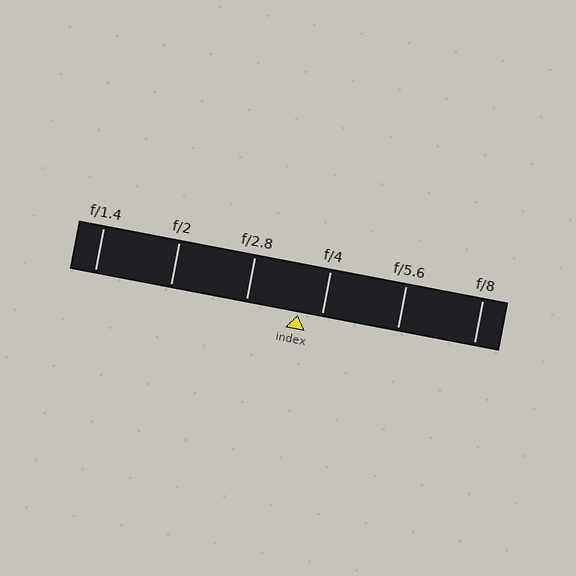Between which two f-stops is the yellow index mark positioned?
The index mark is between f/2.8 and f/4.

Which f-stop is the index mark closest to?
The index mark is closest to f/4.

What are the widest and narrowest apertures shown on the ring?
The widest aperture shown is f/1.4 and the narrowest is f/8.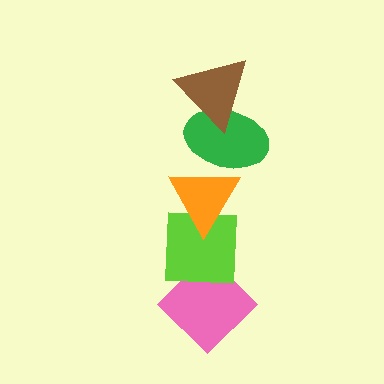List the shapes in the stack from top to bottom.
From top to bottom: the brown triangle, the green ellipse, the orange triangle, the lime square, the pink diamond.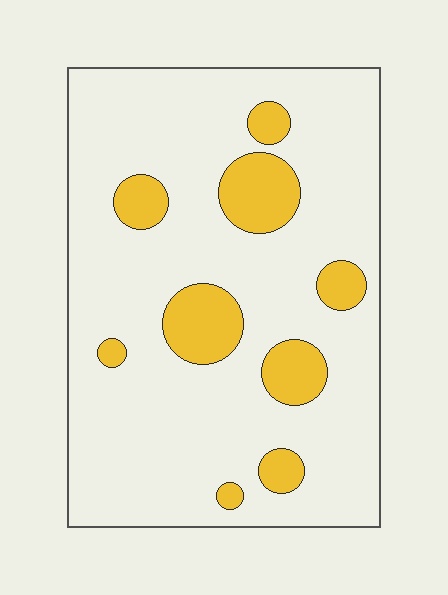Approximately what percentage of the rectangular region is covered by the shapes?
Approximately 15%.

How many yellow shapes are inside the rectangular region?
9.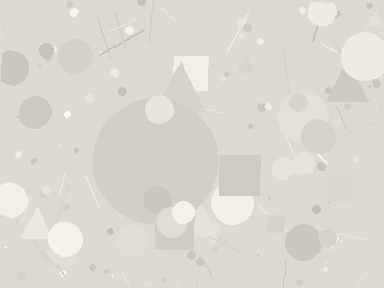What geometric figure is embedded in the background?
A circle is embedded in the background.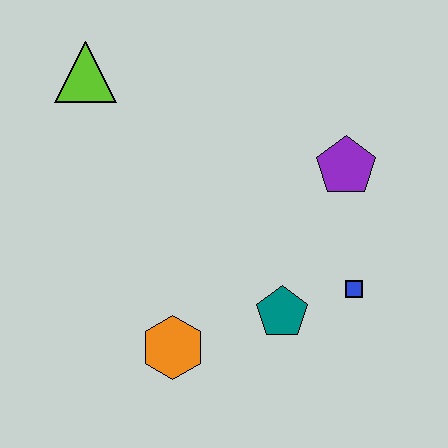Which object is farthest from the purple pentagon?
The lime triangle is farthest from the purple pentagon.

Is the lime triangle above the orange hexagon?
Yes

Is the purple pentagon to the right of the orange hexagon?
Yes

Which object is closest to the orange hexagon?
The teal pentagon is closest to the orange hexagon.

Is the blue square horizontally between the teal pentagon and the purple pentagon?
No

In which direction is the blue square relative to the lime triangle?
The blue square is to the right of the lime triangle.